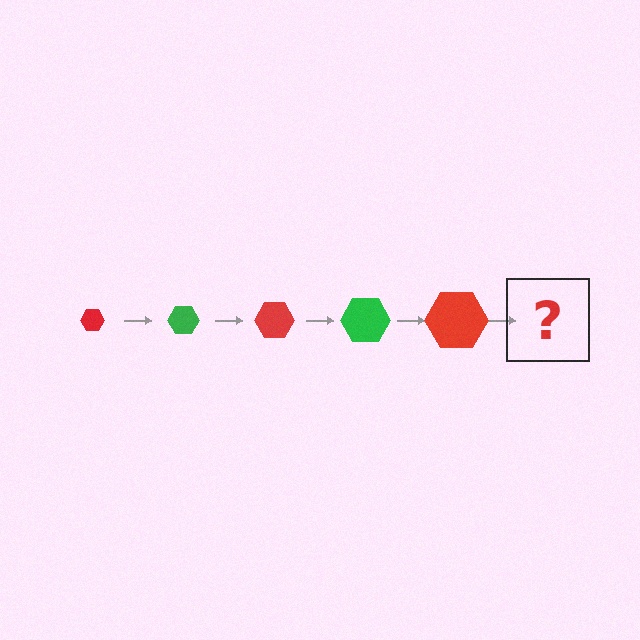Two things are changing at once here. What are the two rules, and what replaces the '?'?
The two rules are that the hexagon grows larger each step and the color cycles through red and green. The '?' should be a green hexagon, larger than the previous one.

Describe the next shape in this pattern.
It should be a green hexagon, larger than the previous one.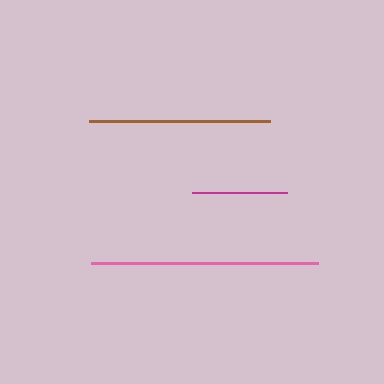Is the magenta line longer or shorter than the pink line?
The pink line is longer than the magenta line.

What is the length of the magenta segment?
The magenta segment is approximately 95 pixels long.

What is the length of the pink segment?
The pink segment is approximately 227 pixels long.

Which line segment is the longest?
The pink line is the longest at approximately 227 pixels.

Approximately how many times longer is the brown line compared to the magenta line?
The brown line is approximately 1.9 times the length of the magenta line.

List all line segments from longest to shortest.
From longest to shortest: pink, brown, magenta.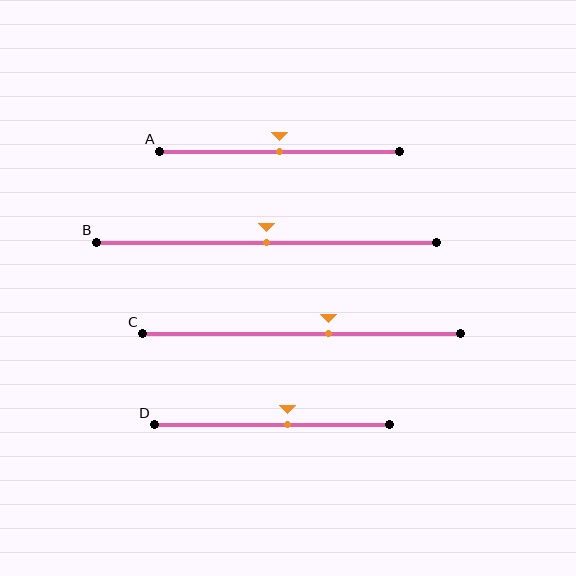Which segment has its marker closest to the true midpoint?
Segment A has its marker closest to the true midpoint.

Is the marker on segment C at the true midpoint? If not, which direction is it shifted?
No, the marker on segment C is shifted to the right by about 8% of the segment length.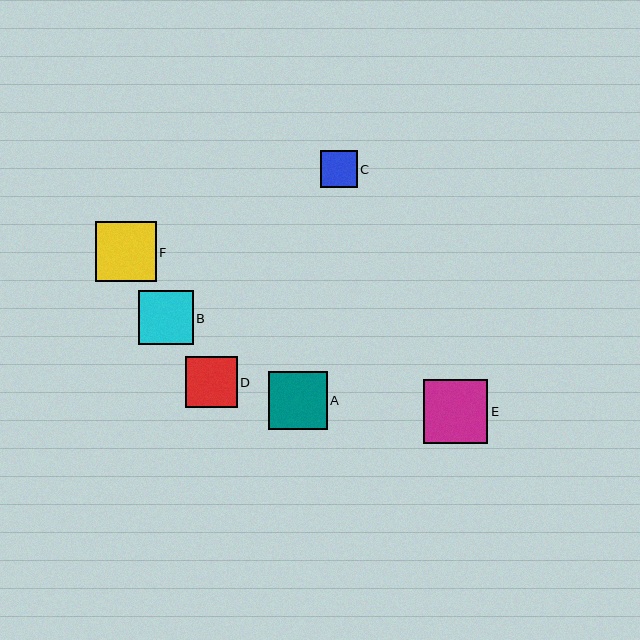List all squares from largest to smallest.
From largest to smallest: E, F, A, B, D, C.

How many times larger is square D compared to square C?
Square D is approximately 1.4 times the size of square C.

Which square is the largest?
Square E is the largest with a size of approximately 64 pixels.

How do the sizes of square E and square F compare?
Square E and square F are approximately the same size.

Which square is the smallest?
Square C is the smallest with a size of approximately 37 pixels.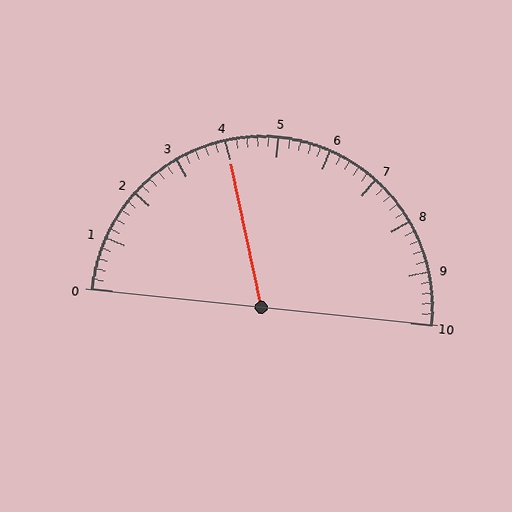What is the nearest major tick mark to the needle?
The nearest major tick mark is 4.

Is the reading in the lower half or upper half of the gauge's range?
The reading is in the lower half of the range (0 to 10).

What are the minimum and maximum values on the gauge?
The gauge ranges from 0 to 10.